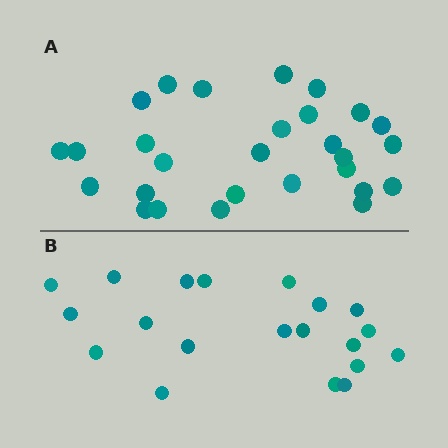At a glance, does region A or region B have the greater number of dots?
Region A (the top region) has more dots.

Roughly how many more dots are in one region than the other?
Region A has roughly 8 or so more dots than region B.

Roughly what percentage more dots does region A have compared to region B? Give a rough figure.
About 40% more.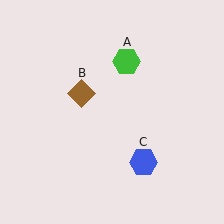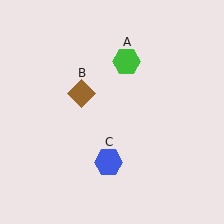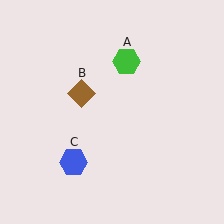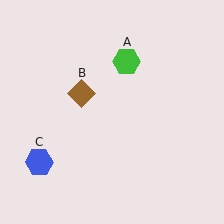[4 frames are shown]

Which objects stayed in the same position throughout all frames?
Green hexagon (object A) and brown diamond (object B) remained stationary.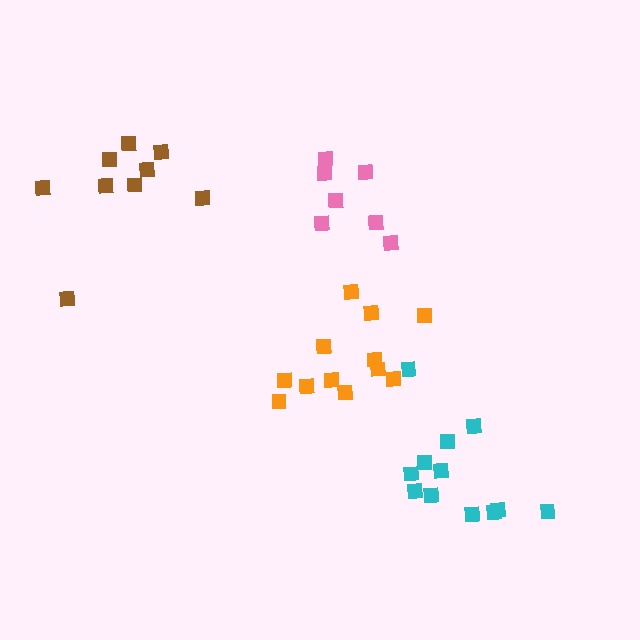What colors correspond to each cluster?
The clusters are colored: brown, cyan, pink, orange.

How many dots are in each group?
Group 1: 9 dots, Group 2: 12 dots, Group 3: 7 dots, Group 4: 12 dots (40 total).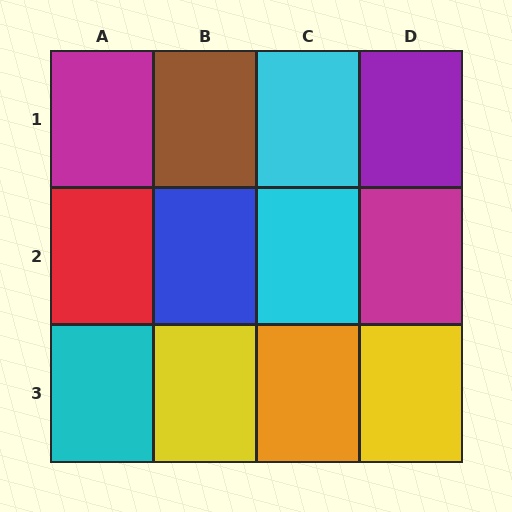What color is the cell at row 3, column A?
Cyan.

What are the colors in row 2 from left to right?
Red, blue, cyan, magenta.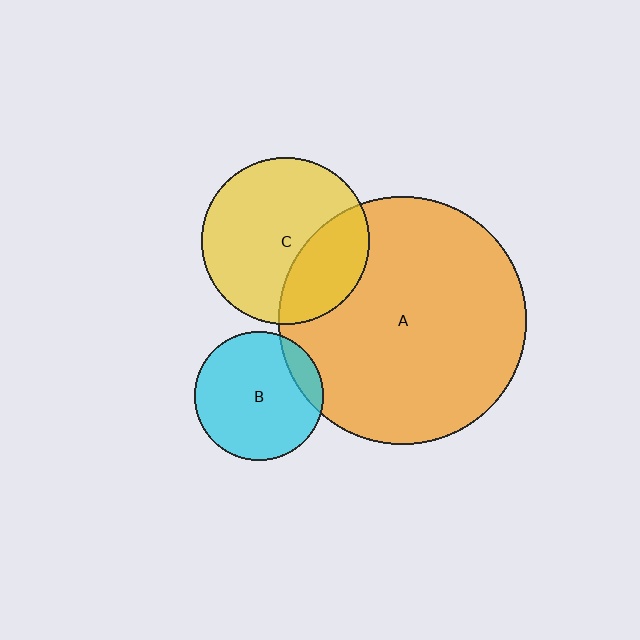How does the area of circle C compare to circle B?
Approximately 1.7 times.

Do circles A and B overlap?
Yes.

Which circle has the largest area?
Circle A (orange).